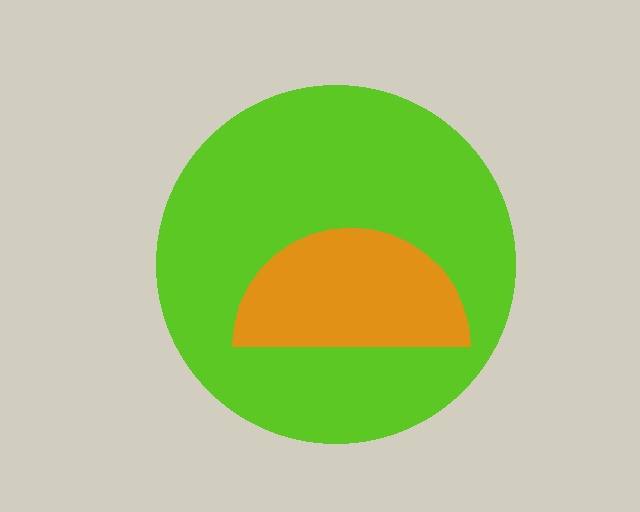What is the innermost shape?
The orange semicircle.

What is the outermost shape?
The lime circle.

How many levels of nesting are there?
2.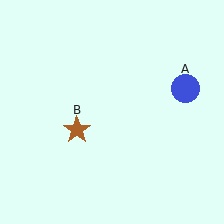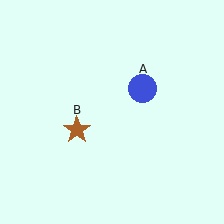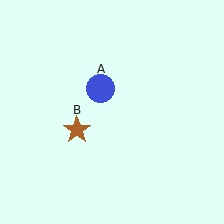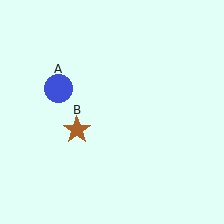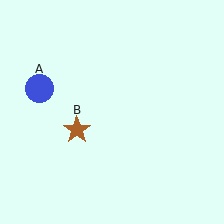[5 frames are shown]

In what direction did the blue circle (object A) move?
The blue circle (object A) moved left.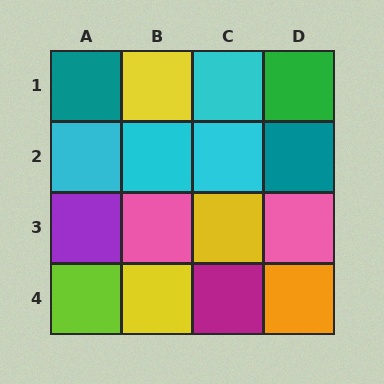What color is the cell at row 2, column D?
Teal.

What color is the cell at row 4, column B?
Yellow.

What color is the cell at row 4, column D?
Orange.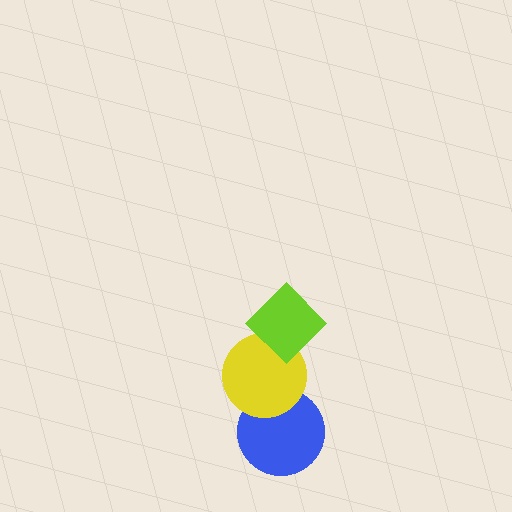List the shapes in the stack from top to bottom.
From top to bottom: the lime diamond, the yellow circle, the blue circle.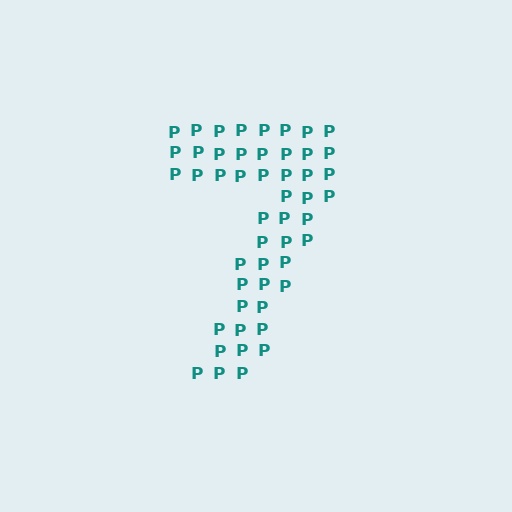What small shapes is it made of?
It is made of small letter P's.